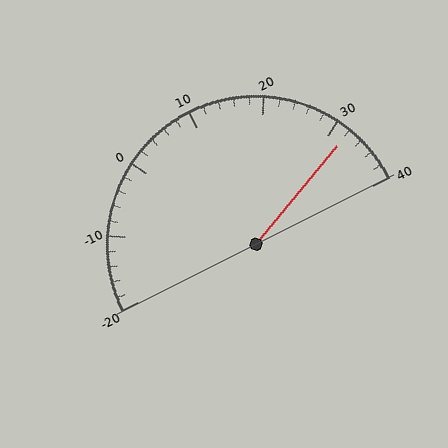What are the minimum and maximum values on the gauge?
The gauge ranges from -20 to 40.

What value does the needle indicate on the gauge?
The needle indicates approximately 32.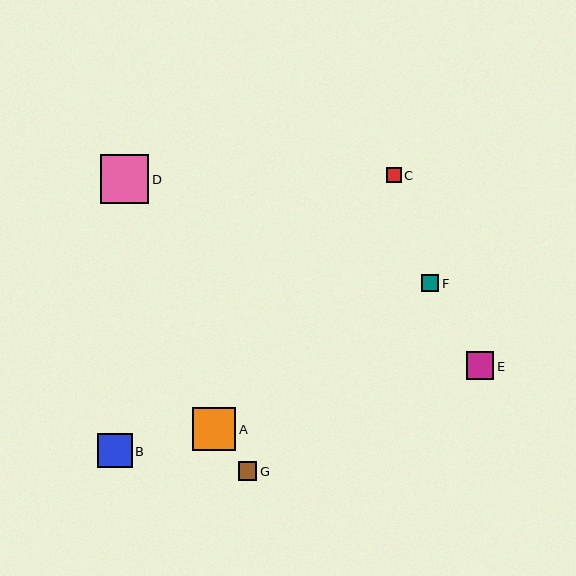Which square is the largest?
Square D is the largest with a size of approximately 49 pixels.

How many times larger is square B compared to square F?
Square B is approximately 2.0 times the size of square F.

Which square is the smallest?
Square C is the smallest with a size of approximately 15 pixels.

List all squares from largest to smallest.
From largest to smallest: D, A, B, E, G, F, C.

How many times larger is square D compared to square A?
Square D is approximately 1.1 times the size of square A.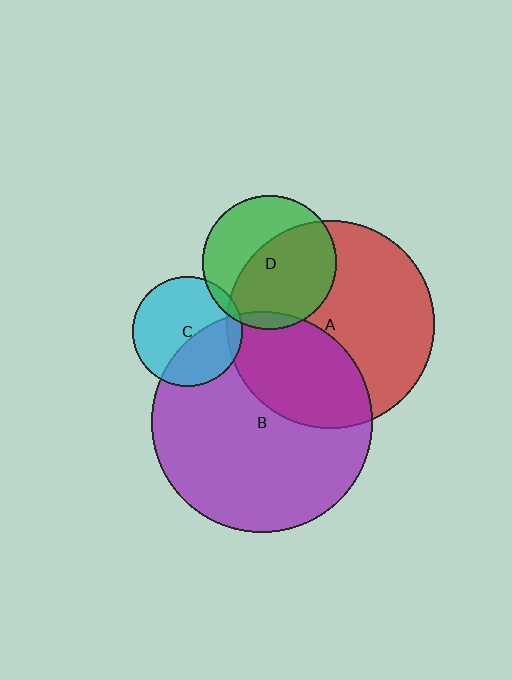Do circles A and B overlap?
Yes.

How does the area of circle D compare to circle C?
Approximately 1.5 times.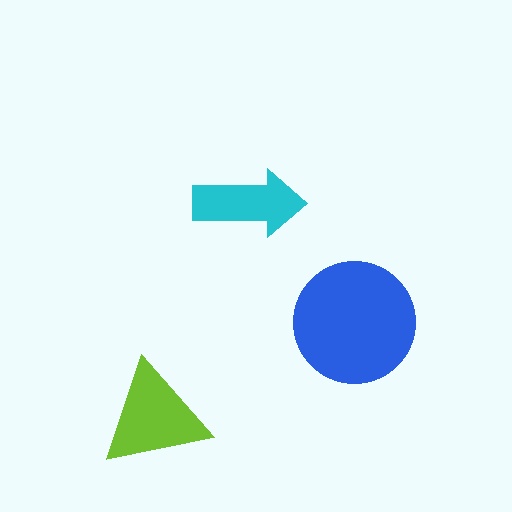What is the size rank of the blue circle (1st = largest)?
1st.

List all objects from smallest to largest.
The cyan arrow, the lime triangle, the blue circle.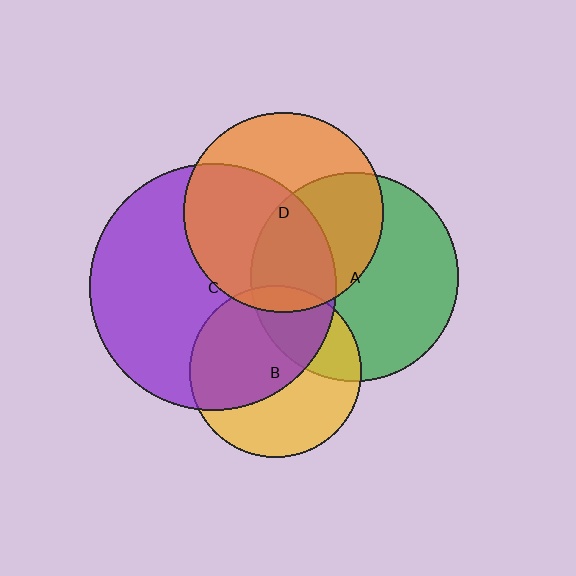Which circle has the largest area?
Circle C (purple).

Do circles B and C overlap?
Yes.